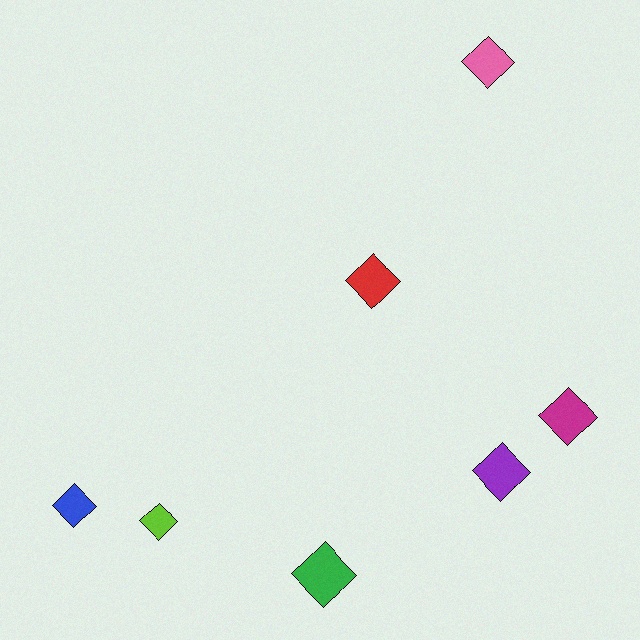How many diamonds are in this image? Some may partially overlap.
There are 7 diamonds.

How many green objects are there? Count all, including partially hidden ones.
There is 1 green object.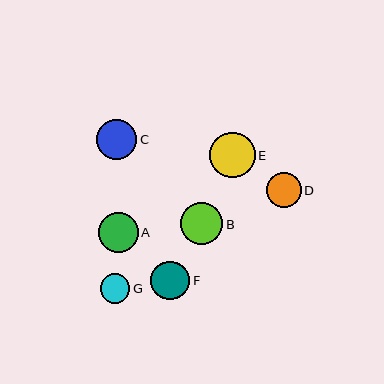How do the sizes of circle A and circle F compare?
Circle A and circle F are approximately the same size.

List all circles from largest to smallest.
From largest to smallest: E, B, C, A, F, D, G.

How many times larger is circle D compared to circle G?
Circle D is approximately 1.2 times the size of circle G.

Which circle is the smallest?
Circle G is the smallest with a size of approximately 29 pixels.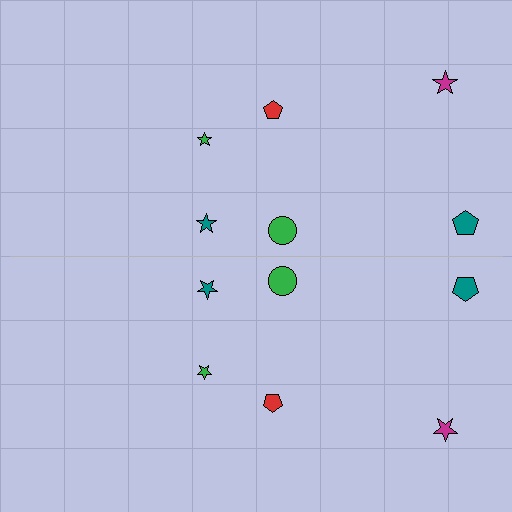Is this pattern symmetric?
Yes, this pattern has bilateral (reflection) symmetry.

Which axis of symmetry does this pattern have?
The pattern has a horizontal axis of symmetry running through the center of the image.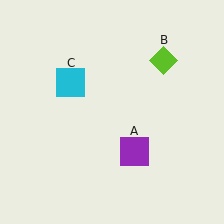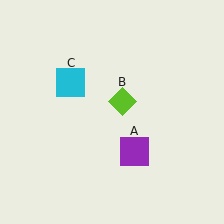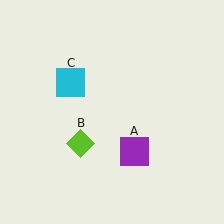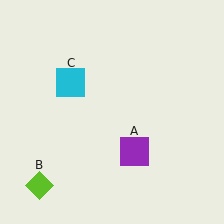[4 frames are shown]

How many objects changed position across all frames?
1 object changed position: lime diamond (object B).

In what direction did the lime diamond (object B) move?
The lime diamond (object B) moved down and to the left.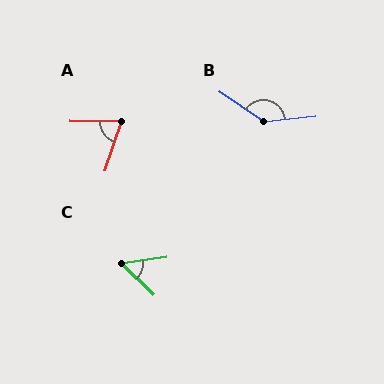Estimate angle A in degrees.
Approximately 72 degrees.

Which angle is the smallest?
C, at approximately 53 degrees.